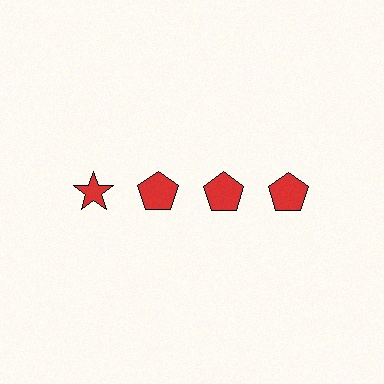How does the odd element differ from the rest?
It has a different shape: star instead of pentagon.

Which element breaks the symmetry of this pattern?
The red star in the top row, leftmost column breaks the symmetry. All other shapes are red pentagons.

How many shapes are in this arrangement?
There are 4 shapes arranged in a grid pattern.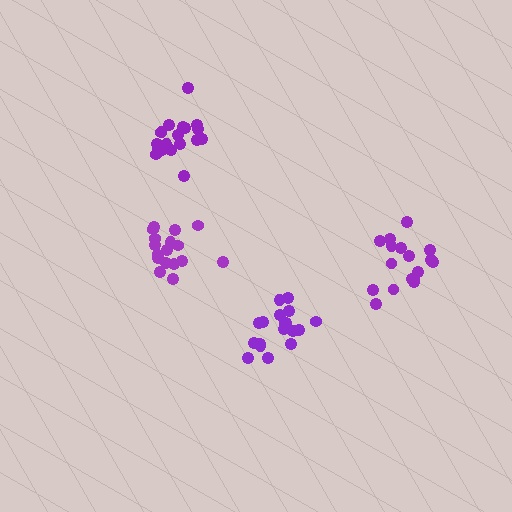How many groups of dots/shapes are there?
There are 4 groups.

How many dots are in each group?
Group 1: 18 dots, Group 2: 20 dots, Group 3: 17 dots, Group 4: 17 dots (72 total).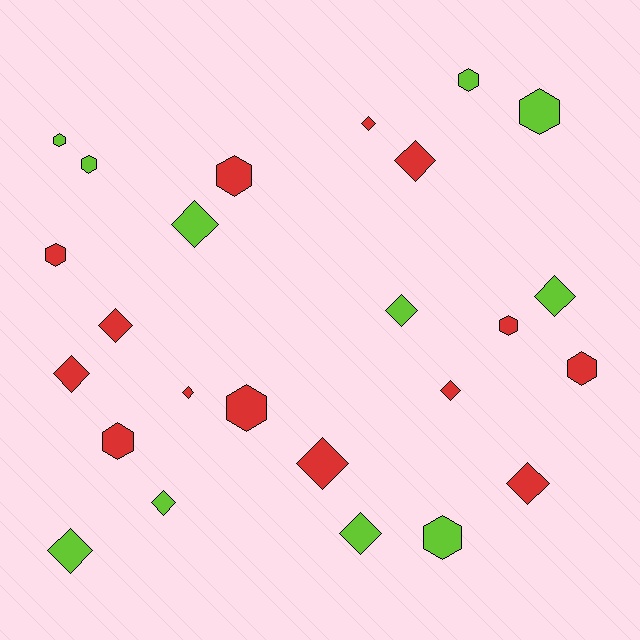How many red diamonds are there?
There are 8 red diamonds.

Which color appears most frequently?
Red, with 14 objects.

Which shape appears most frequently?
Diamond, with 14 objects.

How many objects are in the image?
There are 25 objects.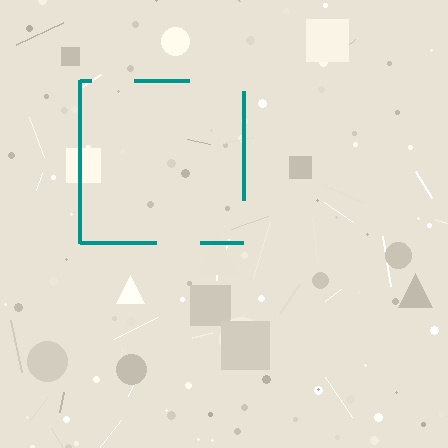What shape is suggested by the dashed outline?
The dashed outline suggests a square.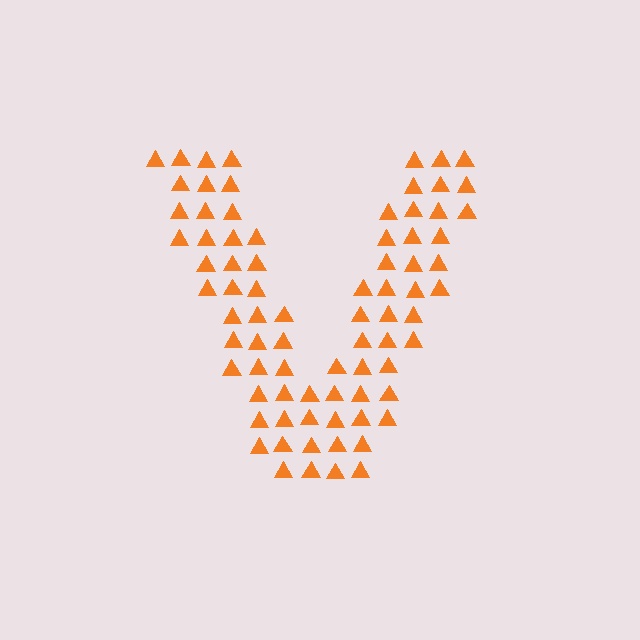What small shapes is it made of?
It is made of small triangles.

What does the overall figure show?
The overall figure shows the letter V.